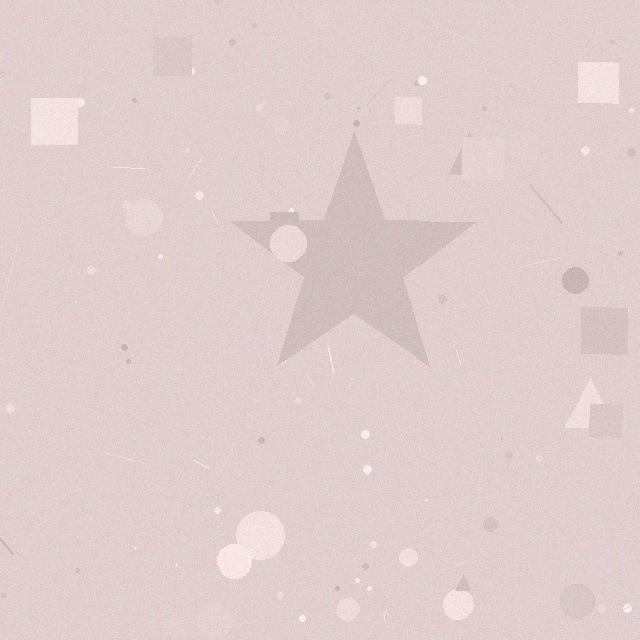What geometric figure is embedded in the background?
A star is embedded in the background.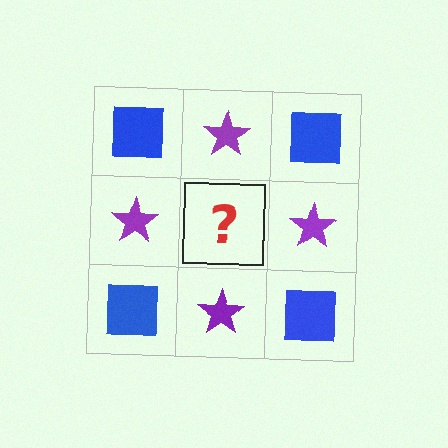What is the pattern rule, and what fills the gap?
The rule is that it alternates blue square and purple star in a checkerboard pattern. The gap should be filled with a blue square.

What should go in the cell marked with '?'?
The missing cell should contain a blue square.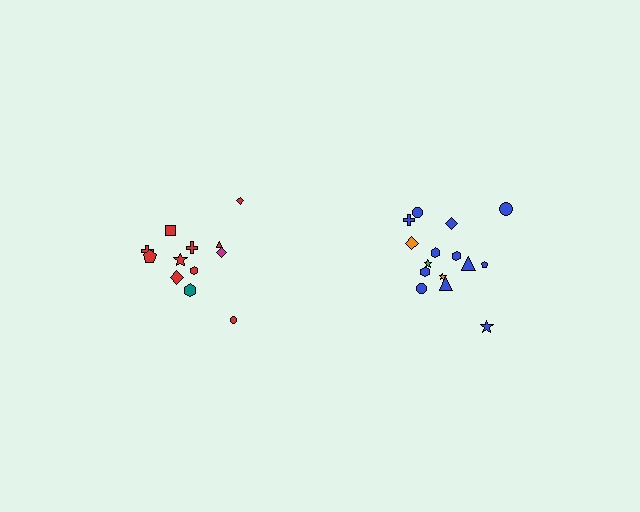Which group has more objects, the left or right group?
The right group.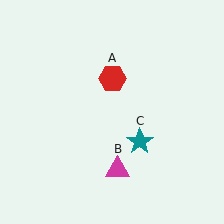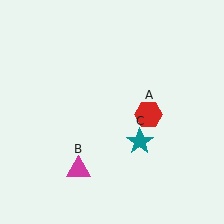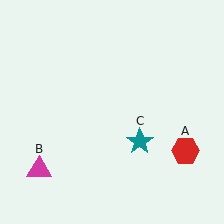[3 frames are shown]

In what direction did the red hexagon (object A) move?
The red hexagon (object A) moved down and to the right.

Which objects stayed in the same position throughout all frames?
Teal star (object C) remained stationary.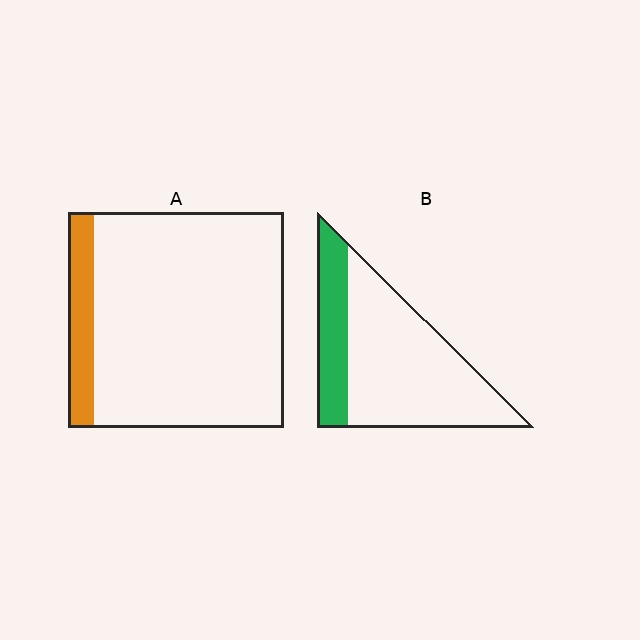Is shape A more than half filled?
No.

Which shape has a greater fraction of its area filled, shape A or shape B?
Shape B.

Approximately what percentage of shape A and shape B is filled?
A is approximately 10% and B is approximately 25%.